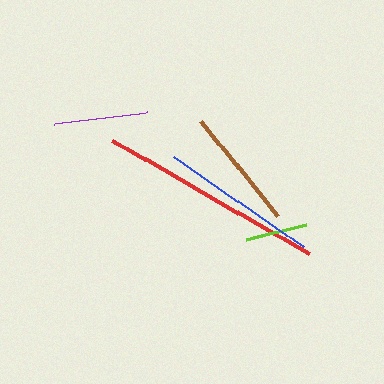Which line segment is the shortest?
The lime line is the shortest at approximately 63 pixels.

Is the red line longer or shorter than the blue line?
The red line is longer than the blue line.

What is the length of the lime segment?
The lime segment is approximately 63 pixels long.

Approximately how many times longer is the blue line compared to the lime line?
The blue line is approximately 2.5 times the length of the lime line.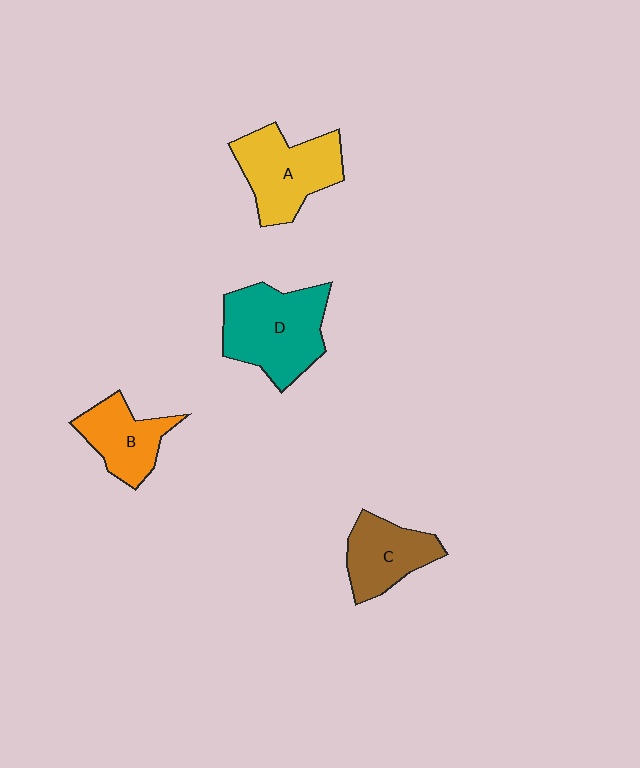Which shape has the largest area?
Shape D (teal).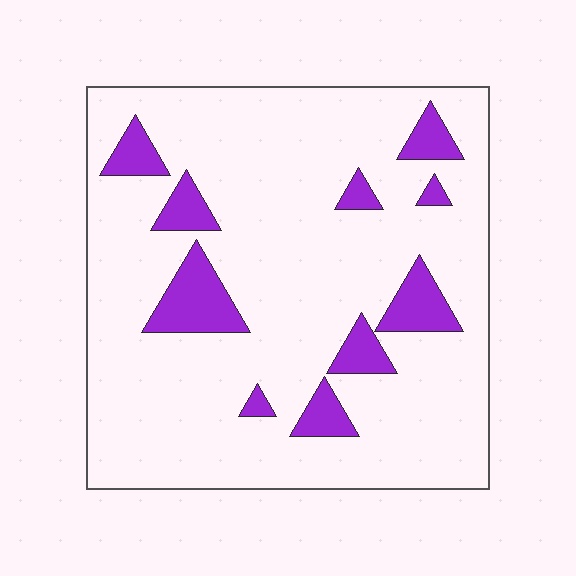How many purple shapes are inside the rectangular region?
10.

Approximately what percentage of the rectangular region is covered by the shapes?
Approximately 15%.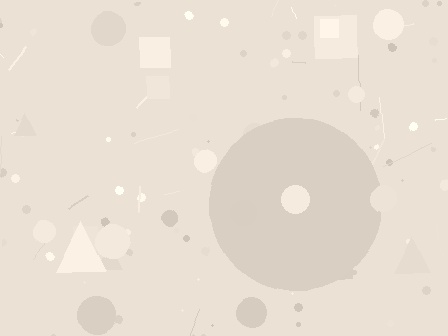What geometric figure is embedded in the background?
A circle is embedded in the background.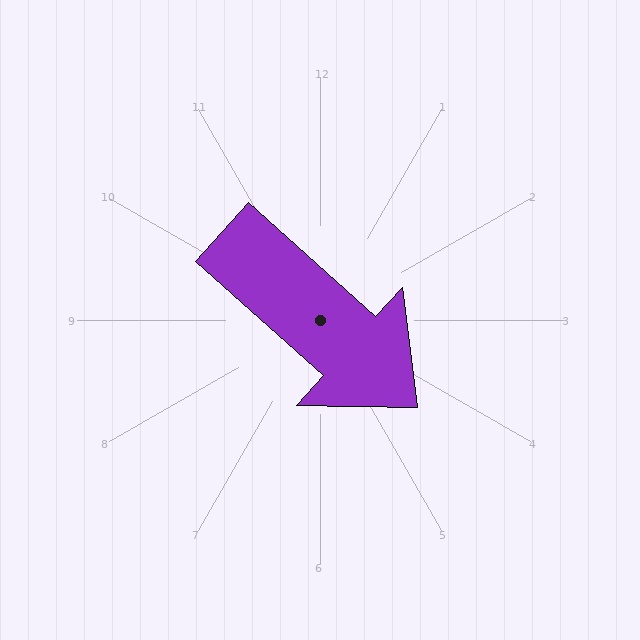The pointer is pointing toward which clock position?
Roughly 4 o'clock.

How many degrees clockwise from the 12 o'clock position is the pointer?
Approximately 132 degrees.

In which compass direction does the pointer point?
Southeast.